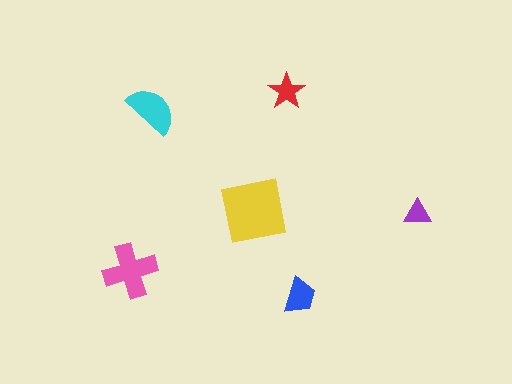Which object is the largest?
The yellow square.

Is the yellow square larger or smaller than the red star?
Larger.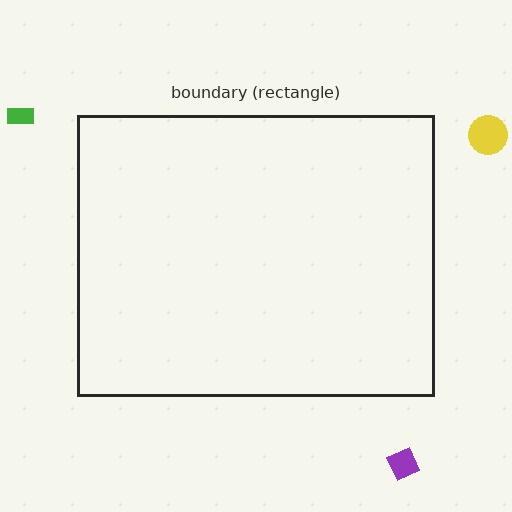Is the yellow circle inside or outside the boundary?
Outside.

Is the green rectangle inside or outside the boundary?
Outside.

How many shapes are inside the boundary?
0 inside, 3 outside.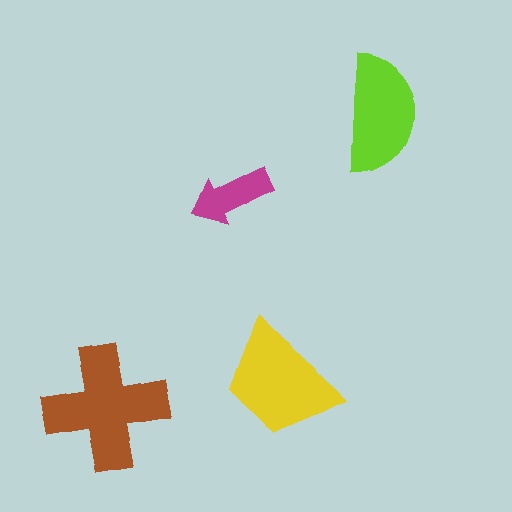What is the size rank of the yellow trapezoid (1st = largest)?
2nd.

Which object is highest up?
The lime semicircle is topmost.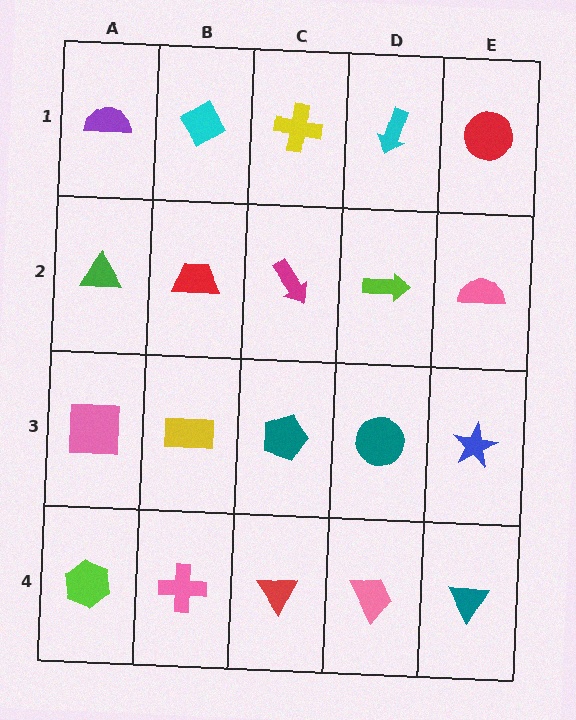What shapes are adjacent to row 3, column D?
A lime arrow (row 2, column D), a pink trapezoid (row 4, column D), a teal pentagon (row 3, column C), a blue star (row 3, column E).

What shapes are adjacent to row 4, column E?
A blue star (row 3, column E), a pink trapezoid (row 4, column D).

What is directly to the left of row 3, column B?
A pink square.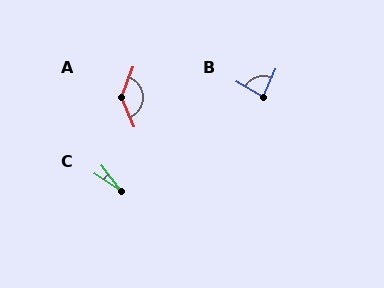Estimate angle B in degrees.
Approximately 83 degrees.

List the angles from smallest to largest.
C (20°), B (83°), A (136°).